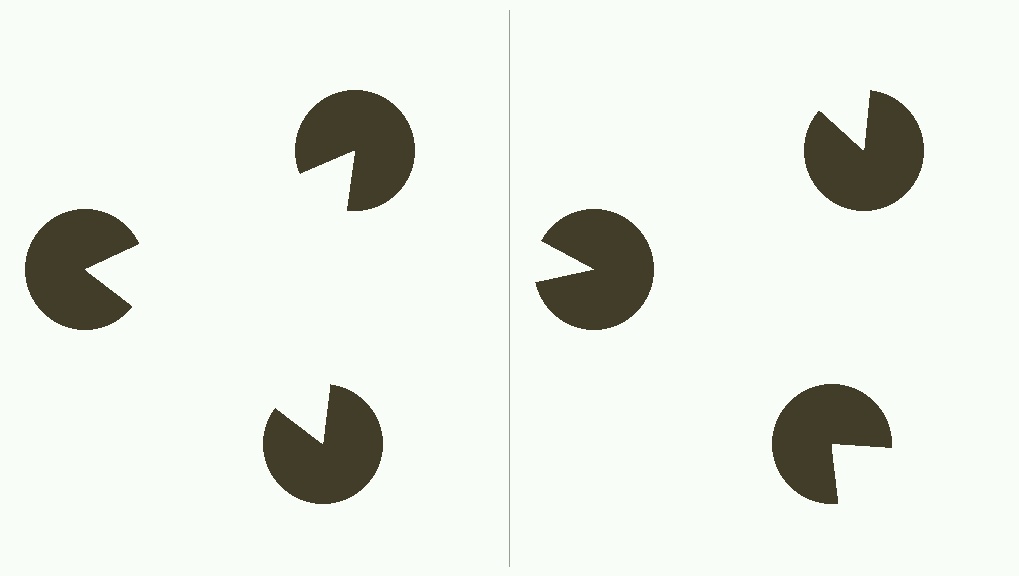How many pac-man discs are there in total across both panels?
6 — 3 on each side.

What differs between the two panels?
The pac-man discs are positioned identically on both sides; only the wedge orientations differ. On the left they align to a triangle; on the right they are misaligned.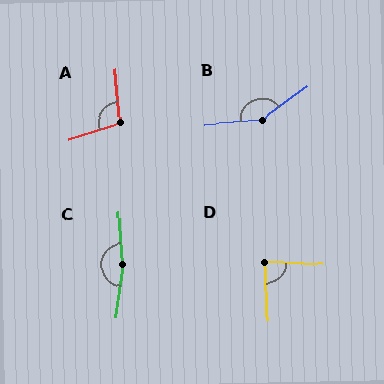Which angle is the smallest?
D, at approximately 85 degrees.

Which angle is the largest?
C, at approximately 168 degrees.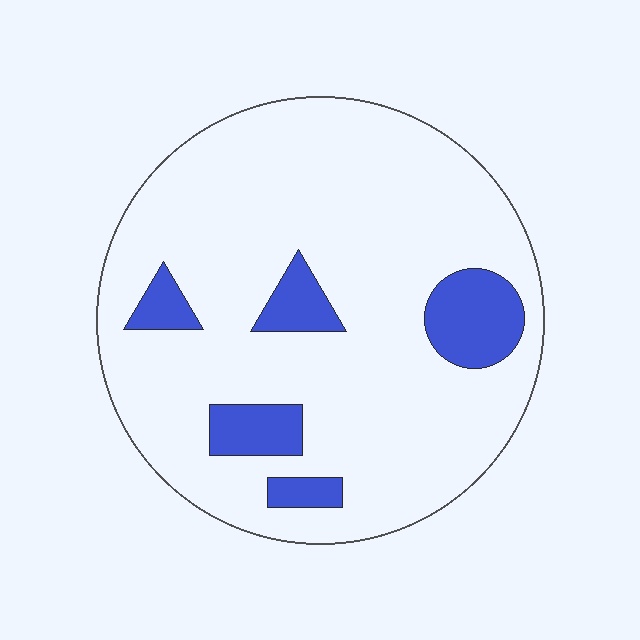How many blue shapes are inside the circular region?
5.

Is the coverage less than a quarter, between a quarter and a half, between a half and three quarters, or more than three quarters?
Less than a quarter.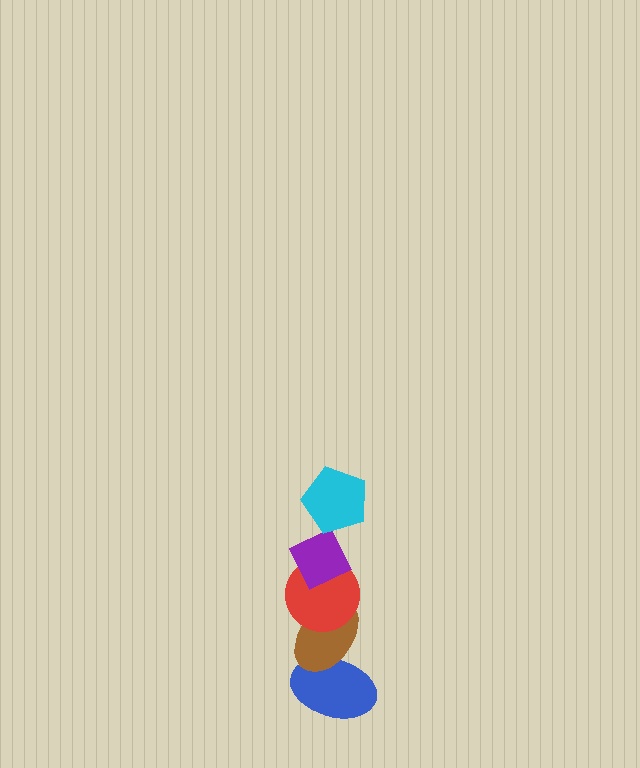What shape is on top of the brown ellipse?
The red circle is on top of the brown ellipse.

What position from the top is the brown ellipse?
The brown ellipse is 4th from the top.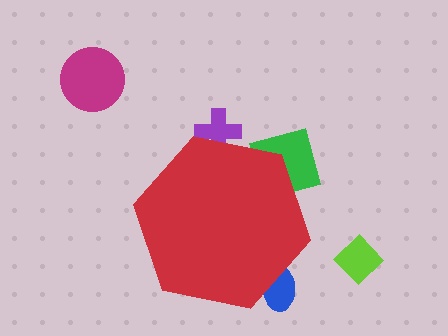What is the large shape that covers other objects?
A red hexagon.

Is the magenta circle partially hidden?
No, the magenta circle is fully visible.